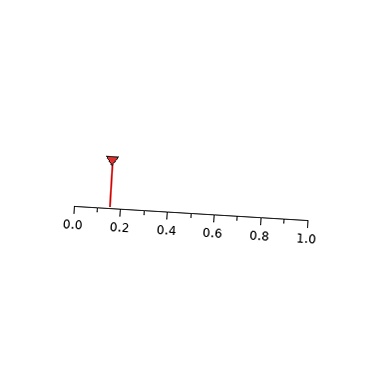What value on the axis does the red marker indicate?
The marker indicates approximately 0.15.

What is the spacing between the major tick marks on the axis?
The major ticks are spaced 0.2 apart.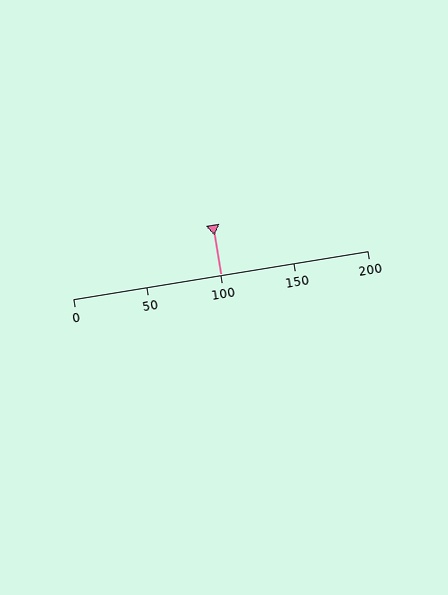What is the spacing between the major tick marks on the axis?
The major ticks are spaced 50 apart.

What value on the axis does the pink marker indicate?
The marker indicates approximately 100.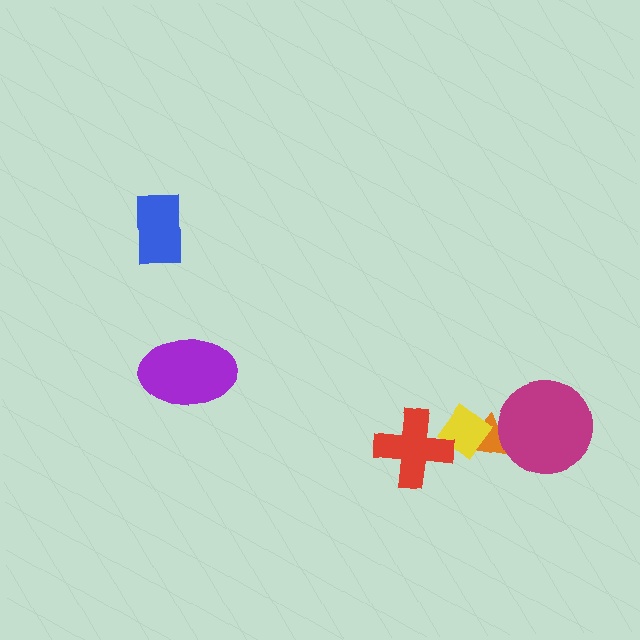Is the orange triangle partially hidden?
Yes, it is partially covered by another shape.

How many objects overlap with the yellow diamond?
2 objects overlap with the yellow diamond.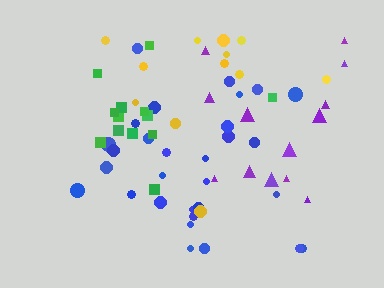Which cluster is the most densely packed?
Blue.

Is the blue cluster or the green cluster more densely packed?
Blue.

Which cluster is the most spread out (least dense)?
Yellow.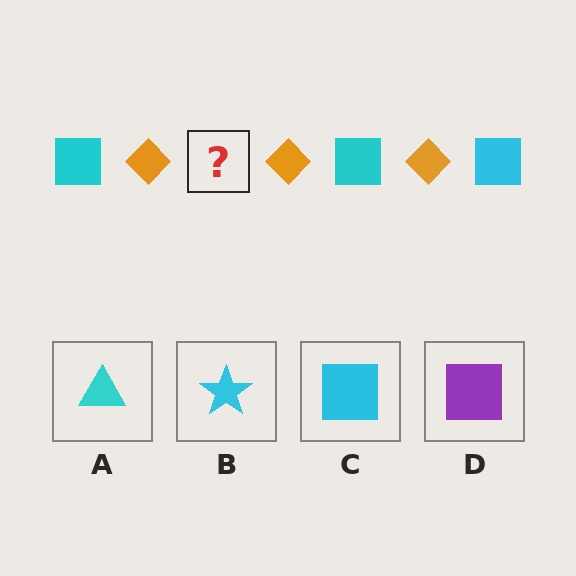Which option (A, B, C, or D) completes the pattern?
C.